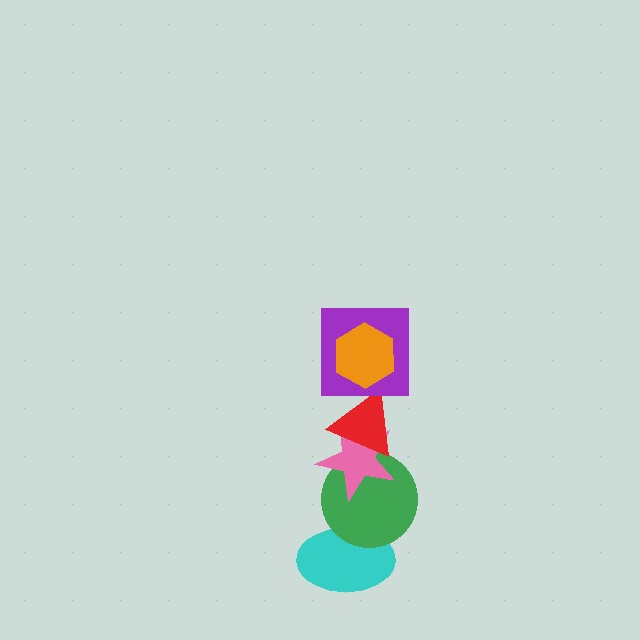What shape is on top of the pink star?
The red triangle is on top of the pink star.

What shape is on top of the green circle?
The pink star is on top of the green circle.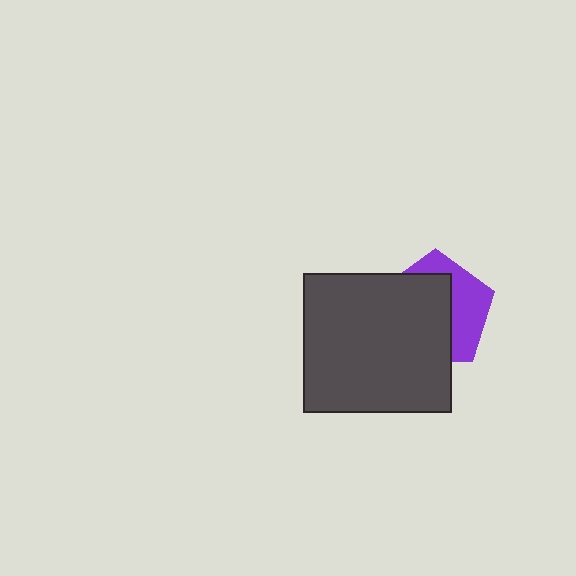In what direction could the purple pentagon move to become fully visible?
The purple pentagon could move toward the upper-right. That would shift it out from behind the dark gray rectangle entirely.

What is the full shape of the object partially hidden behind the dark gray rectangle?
The partially hidden object is a purple pentagon.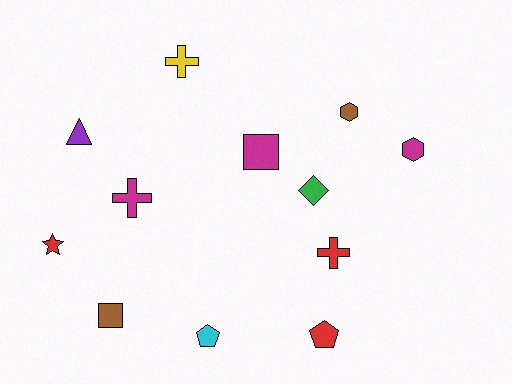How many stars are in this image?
There is 1 star.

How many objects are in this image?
There are 12 objects.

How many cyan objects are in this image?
There is 1 cyan object.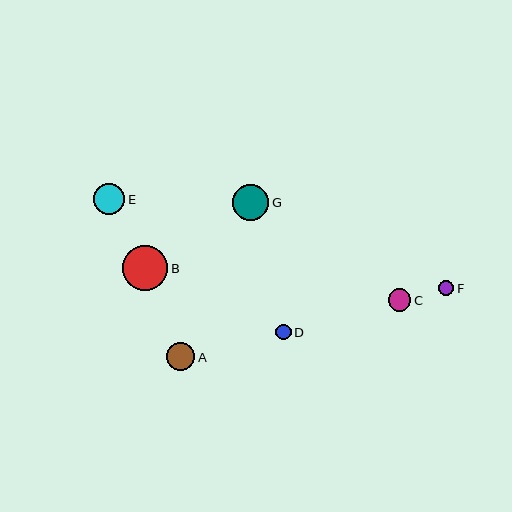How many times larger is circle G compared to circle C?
Circle G is approximately 1.6 times the size of circle C.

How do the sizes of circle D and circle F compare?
Circle D and circle F are approximately the same size.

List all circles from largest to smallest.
From largest to smallest: B, G, E, A, C, D, F.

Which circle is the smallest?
Circle F is the smallest with a size of approximately 15 pixels.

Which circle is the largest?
Circle B is the largest with a size of approximately 45 pixels.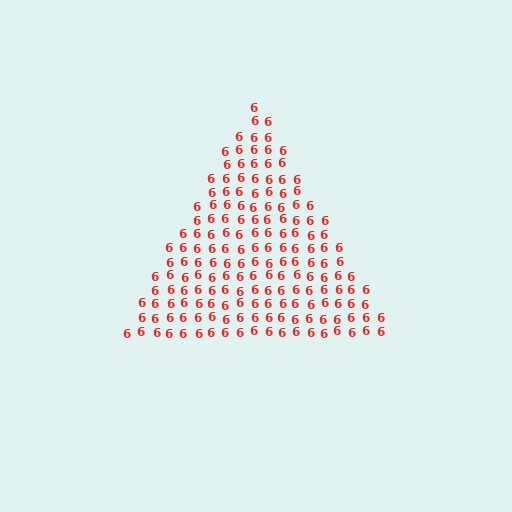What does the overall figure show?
The overall figure shows a triangle.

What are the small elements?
The small elements are digit 6's.